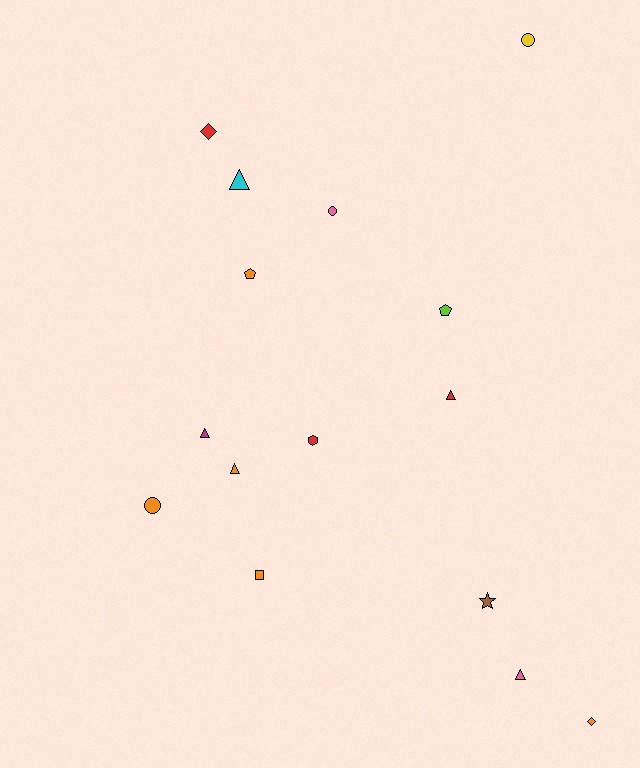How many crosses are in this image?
There are no crosses.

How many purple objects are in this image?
There are no purple objects.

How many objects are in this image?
There are 15 objects.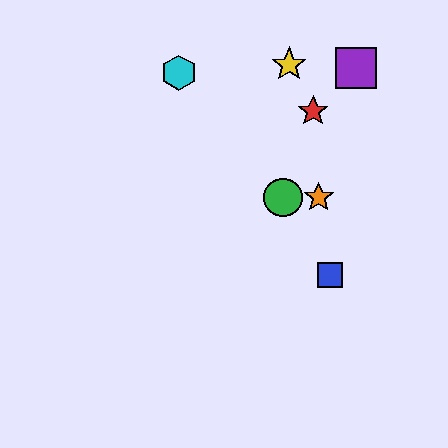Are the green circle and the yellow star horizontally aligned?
No, the green circle is at y≈197 and the yellow star is at y≈65.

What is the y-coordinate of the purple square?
The purple square is at y≈68.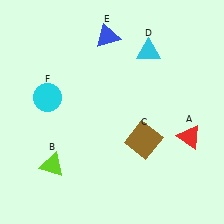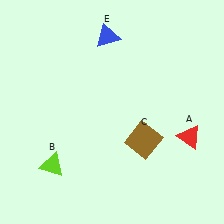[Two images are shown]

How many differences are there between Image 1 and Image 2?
There are 2 differences between the two images.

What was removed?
The cyan circle (F), the cyan triangle (D) were removed in Image 2.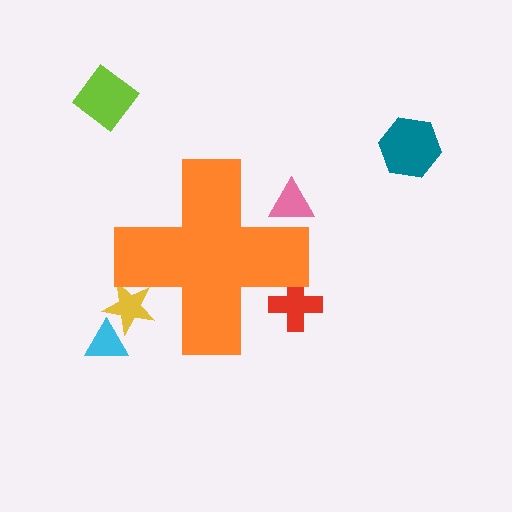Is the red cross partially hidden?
Yes, the red cross is partially hidden behind the orange cross.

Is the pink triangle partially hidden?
Yes, the pink triangle is partially hidden behind the orange cross.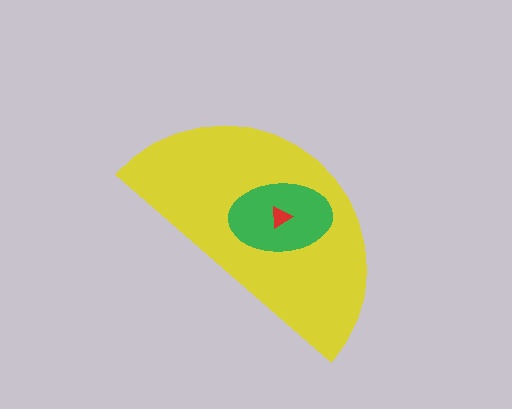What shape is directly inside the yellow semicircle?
The green ellipse.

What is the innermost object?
The red triangle.